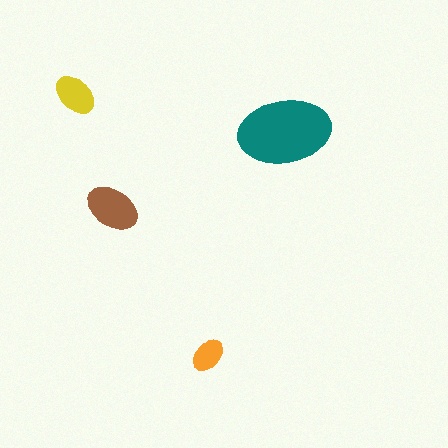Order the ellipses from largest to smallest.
the teal one, the brown one, the yellow one, the orange one.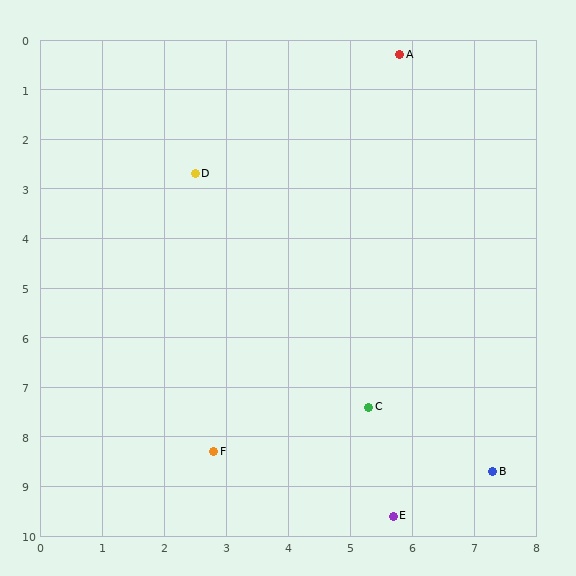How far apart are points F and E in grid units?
Points F and E are about 3.2 grid units apart.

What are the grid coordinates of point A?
Point A is at approximately (5.8, 0.3).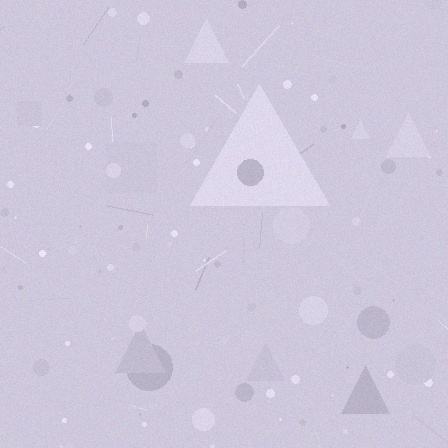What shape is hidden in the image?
A triangle is hidden in the image.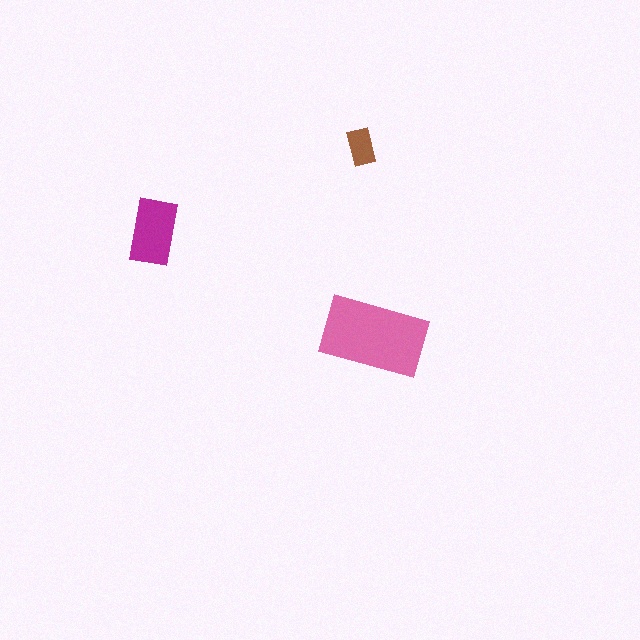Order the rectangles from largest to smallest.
the pink one, the magenta one, the brown one.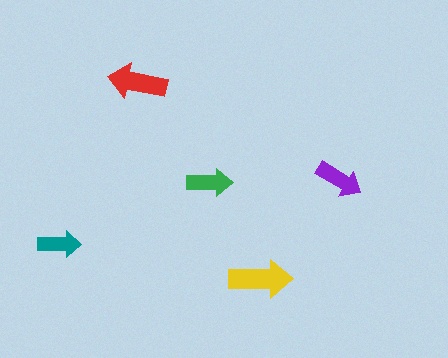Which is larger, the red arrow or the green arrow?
The red one.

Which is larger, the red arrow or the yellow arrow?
The yellow one.